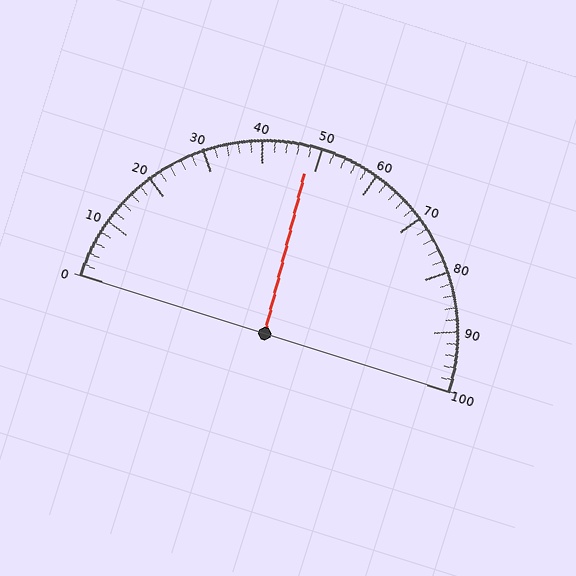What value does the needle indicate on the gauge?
The needle indicates approximately 48.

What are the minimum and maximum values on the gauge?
The gauge ranges from 0 to 100.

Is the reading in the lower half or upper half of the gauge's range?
The reading is in the lower half of the range (0 to 100).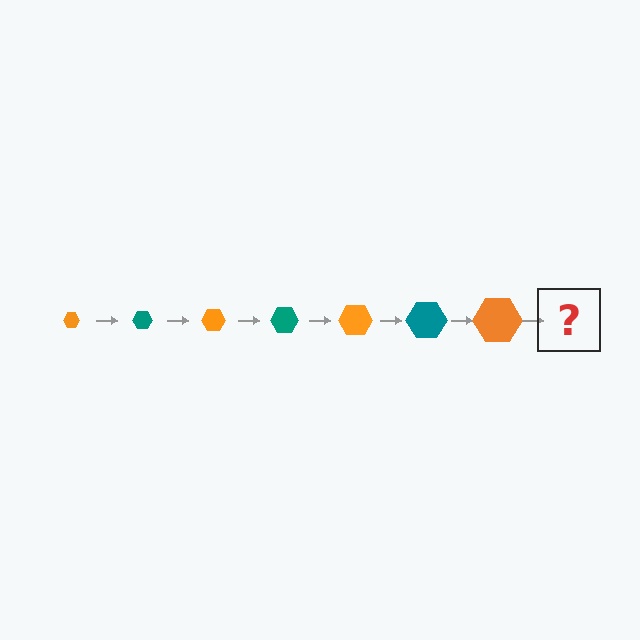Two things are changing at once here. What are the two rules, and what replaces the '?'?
The two rules are that the hexagon grows larger each step and the color cycles through orange and teal. The '?' should be a teal hexagon, larger than the previous one.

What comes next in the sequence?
The next element should be a teal hexagon, larger than the previous one.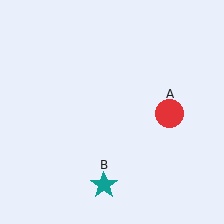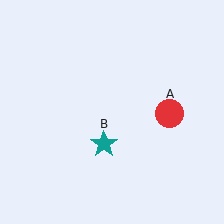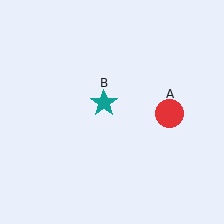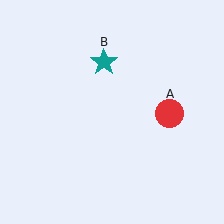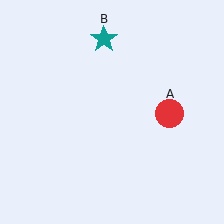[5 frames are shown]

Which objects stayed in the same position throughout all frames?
Red circle (object A) remained stationary.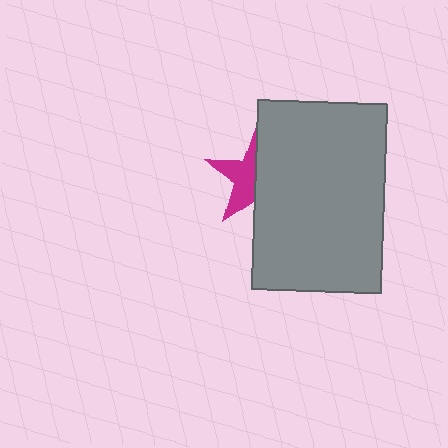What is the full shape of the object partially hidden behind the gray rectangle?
The partially hidden object is a magenta star.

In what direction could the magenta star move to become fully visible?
The magenta star could move left. That would shift it out from behind the gray rectangle entirely.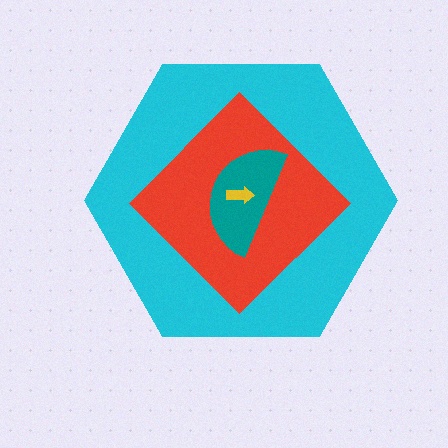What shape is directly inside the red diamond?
The teal semicircle.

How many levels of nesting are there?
4.